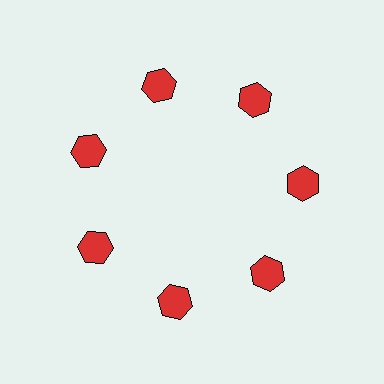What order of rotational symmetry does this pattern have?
This pattern has 7-fold rotational symmetry.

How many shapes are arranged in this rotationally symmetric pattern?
There are 7 shapes, arranged in 7 groups of 1.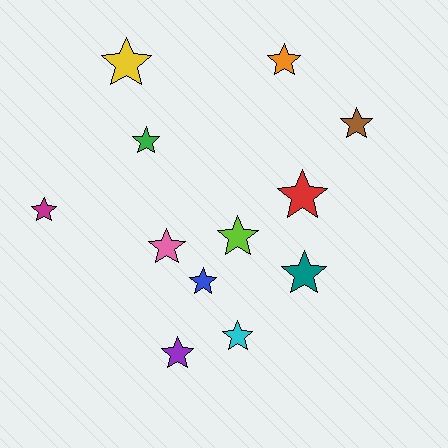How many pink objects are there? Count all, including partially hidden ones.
There is 1 pink object.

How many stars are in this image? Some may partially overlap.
There are 12 stars.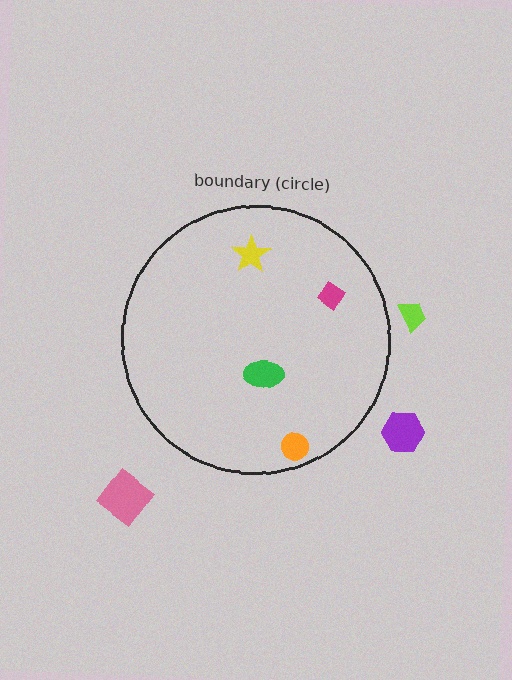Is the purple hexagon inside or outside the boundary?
Outside.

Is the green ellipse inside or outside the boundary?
Inside.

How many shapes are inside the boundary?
4 inside, 3 outside.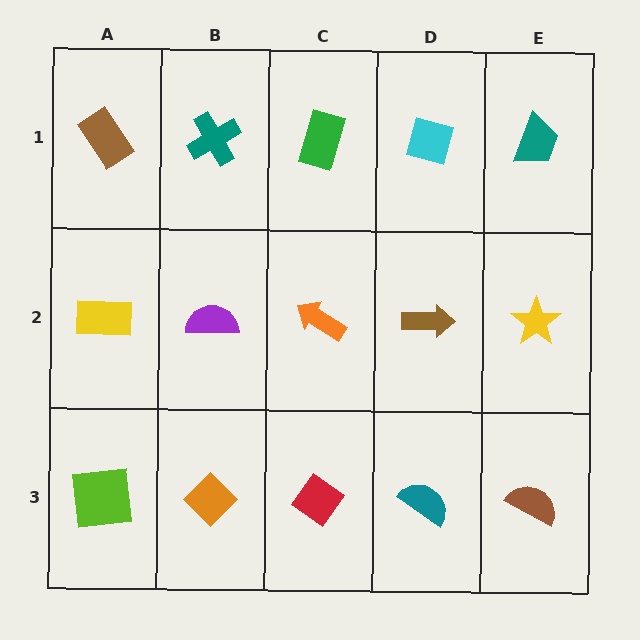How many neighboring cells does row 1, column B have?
3.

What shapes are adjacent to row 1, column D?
A brown arrow (row 2, column D), a green rectangle (row 1, column C), a teal trapezoid (row 1, column E).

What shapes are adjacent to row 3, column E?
A yellow star (row 2, column E), a teal semicircle (row 3, column D).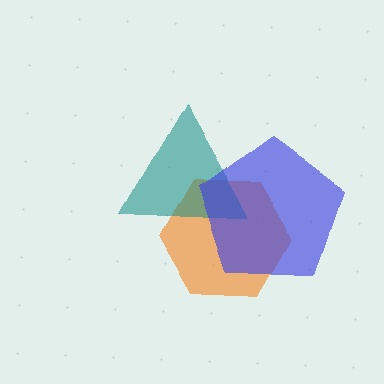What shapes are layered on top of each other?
The layered shapes are: an orange hexagon, a teal triangle, a blue pentagon.